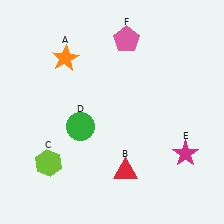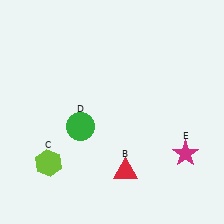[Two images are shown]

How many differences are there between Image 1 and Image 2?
There are 2 differences between the two images.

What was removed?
The orange star (A), the pink pentagon (F) were removed in Image 2.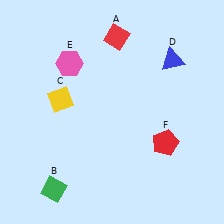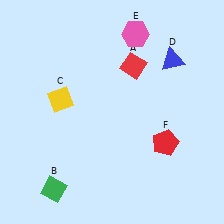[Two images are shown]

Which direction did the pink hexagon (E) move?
The pink hexagon (E) moved right.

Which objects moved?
The objects that moved are: the red diamond (A), the pink hexagon (E).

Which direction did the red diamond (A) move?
The red diamond (A) moved down.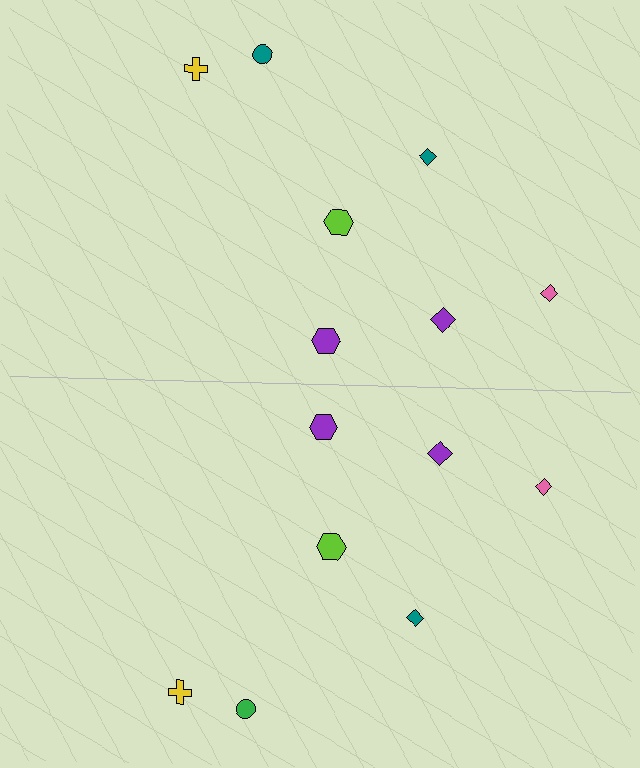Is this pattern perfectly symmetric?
No, the pattern is not perfectly symmetric. The green circle on the bottom side breaks the symmetry — its mirror counterpart is teal.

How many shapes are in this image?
There are 14 shapes in this image.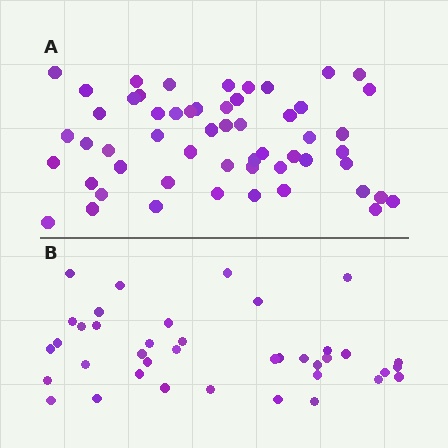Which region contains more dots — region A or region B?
Region A (the top region) has more dots.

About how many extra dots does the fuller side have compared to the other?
Region A has approximately 15 more dots than region B.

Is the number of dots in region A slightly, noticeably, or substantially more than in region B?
Region A has noticeably more, but not dramatically so. The ratio is roughly 1.4 to 1.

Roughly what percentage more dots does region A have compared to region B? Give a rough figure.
About 40% more.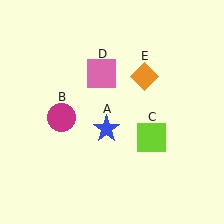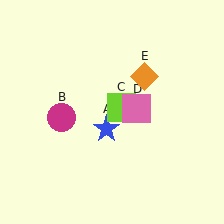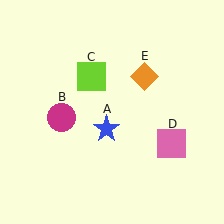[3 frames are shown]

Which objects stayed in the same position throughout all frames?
Blue star (object A) and magenta circle (object B) and orange diamond (object E) remained stationary.